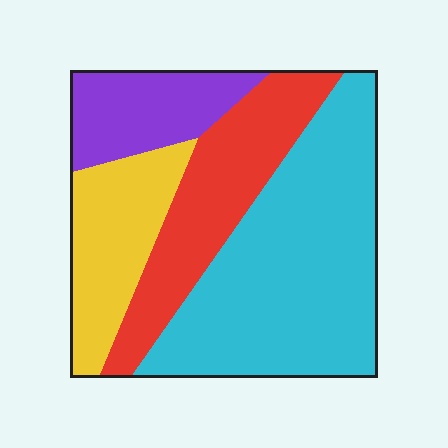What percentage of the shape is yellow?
Yellow takes up about one sixth (1/6) of the shape.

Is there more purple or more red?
Red.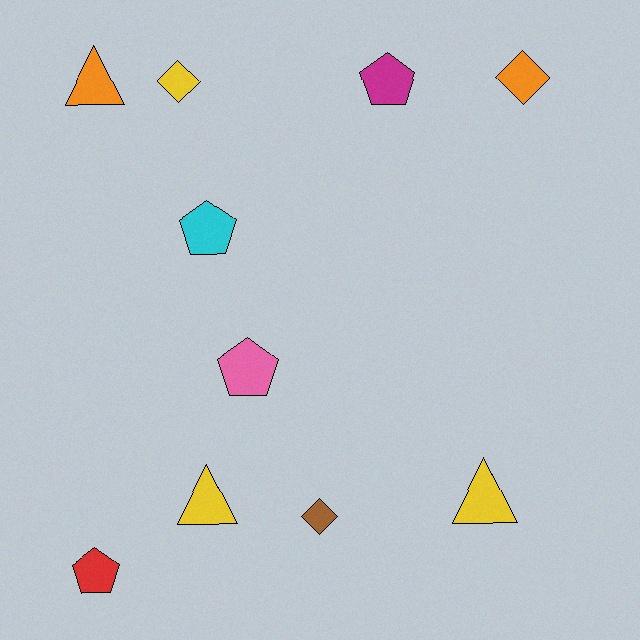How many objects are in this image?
There are 10 objects.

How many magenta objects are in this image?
There is 1 magenta object.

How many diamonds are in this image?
There are 3 diamonds.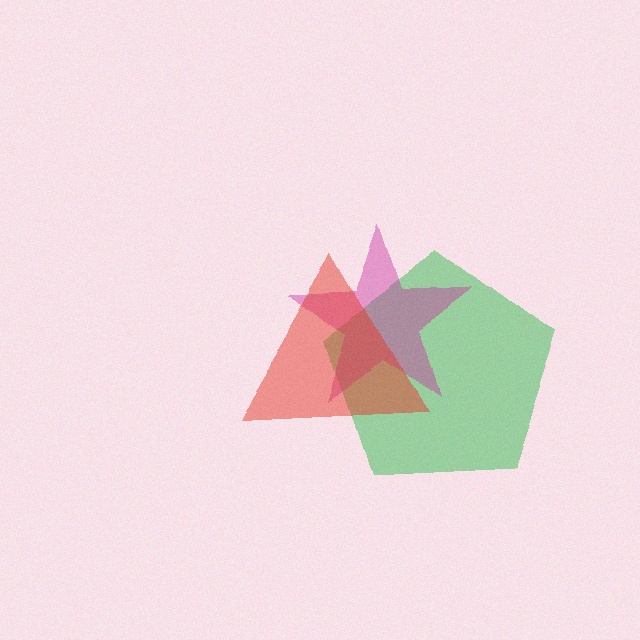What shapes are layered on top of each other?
The layered shapes are: a green pentagon, a magenta star, a red triangle.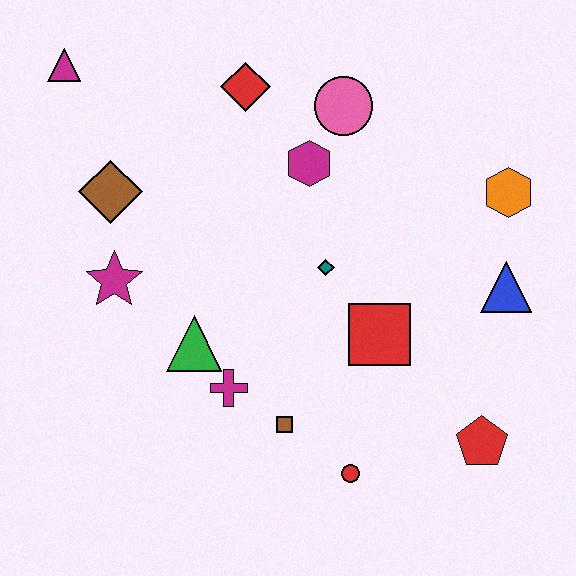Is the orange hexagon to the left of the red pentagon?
No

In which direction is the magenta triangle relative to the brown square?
The magenta triangle is above the brown square.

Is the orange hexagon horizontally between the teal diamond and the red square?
No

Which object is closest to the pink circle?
The magenta hexagon is closest to the pink circle.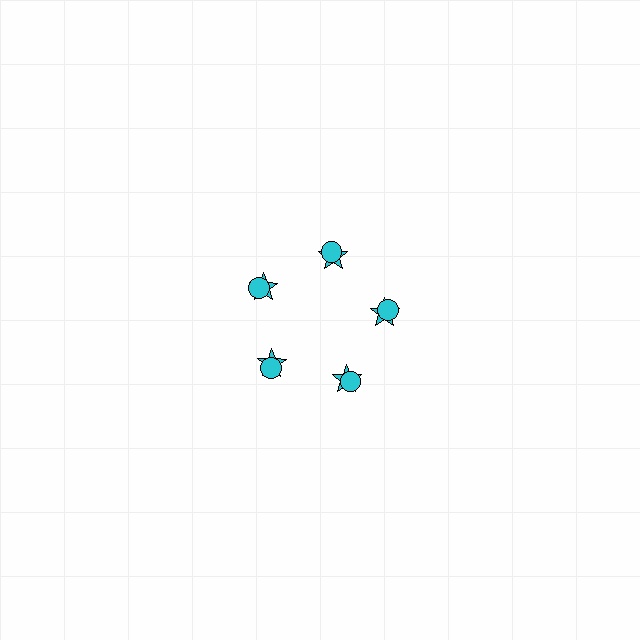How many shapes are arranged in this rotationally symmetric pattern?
There are 10 shapes, arranged in 5 groups of 2.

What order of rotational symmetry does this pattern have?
This pattern has 5-fold rotational symmetry.